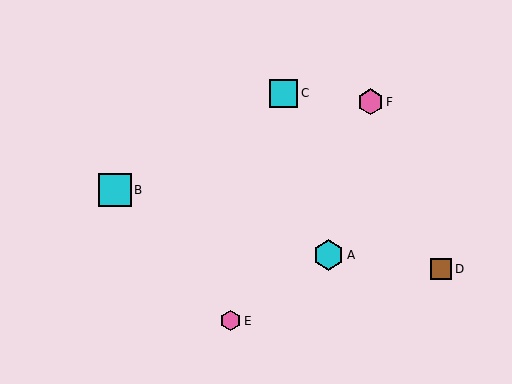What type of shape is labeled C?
Shape C is a cyan square.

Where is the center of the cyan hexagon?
The center of the cyan hexagon is at (328, 255).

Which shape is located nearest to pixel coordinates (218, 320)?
The pink hexagon (labeled E) at (231, 321) is nearest to that location.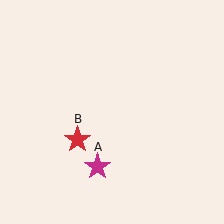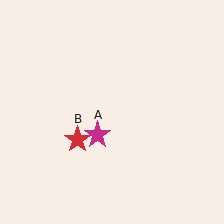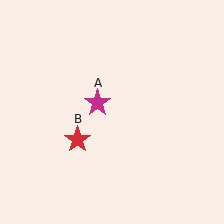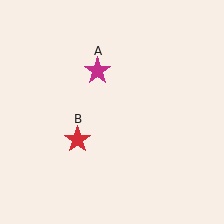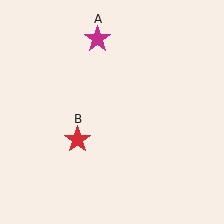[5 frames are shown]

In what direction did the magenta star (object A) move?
The magenta star (object A) moved up.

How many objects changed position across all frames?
1 object changed position: magenta star (object A).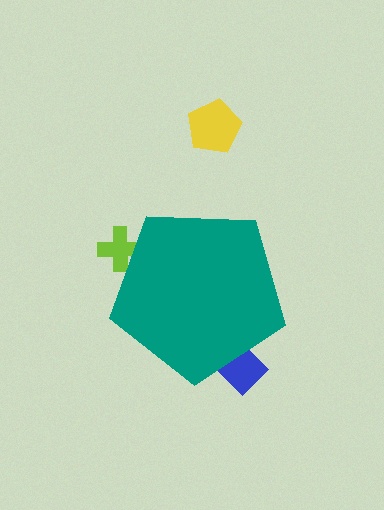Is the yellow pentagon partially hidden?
No, the yellow pentagon is fully visible.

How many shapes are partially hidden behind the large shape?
2 shapes are partially hidden.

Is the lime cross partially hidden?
Yes, the lime cross is partially hidden behind the teal pentagon.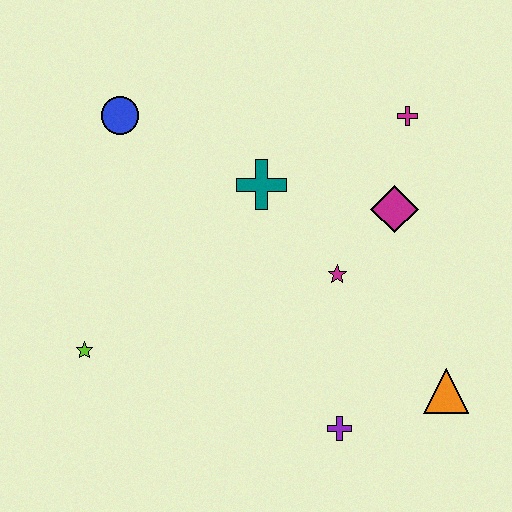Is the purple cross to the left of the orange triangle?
Yes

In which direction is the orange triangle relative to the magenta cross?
The orange triangle is below the magenta cross.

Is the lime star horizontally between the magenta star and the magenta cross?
No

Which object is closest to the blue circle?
The teal cross is closest to the blue circle.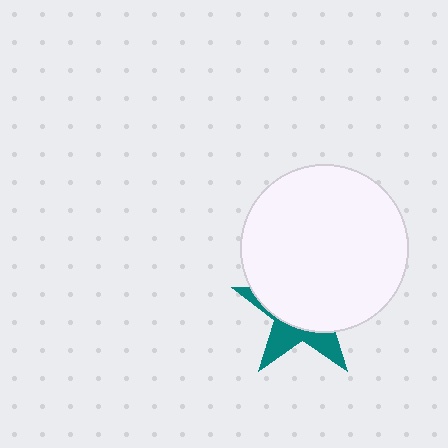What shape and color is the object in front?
The object in front is a white circle.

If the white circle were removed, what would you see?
You would see the complete teal star.